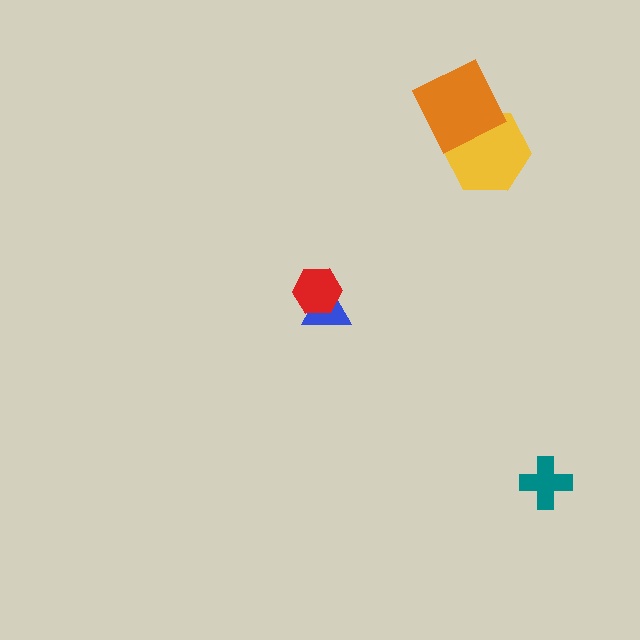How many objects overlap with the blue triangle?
1 object overlaps with the blue triangle.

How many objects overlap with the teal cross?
0 objects overlap with the teal cross.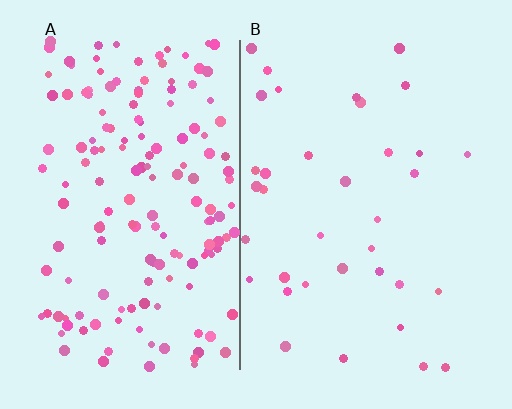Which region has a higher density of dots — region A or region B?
A (the left).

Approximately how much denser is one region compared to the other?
Approximately 4.5× — region A over region B.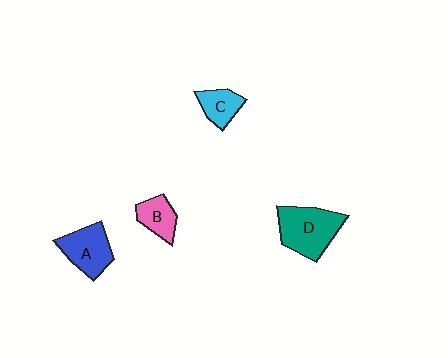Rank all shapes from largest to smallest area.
From largest to smallest: D (teal), A (blue), B (pink), C (cyan).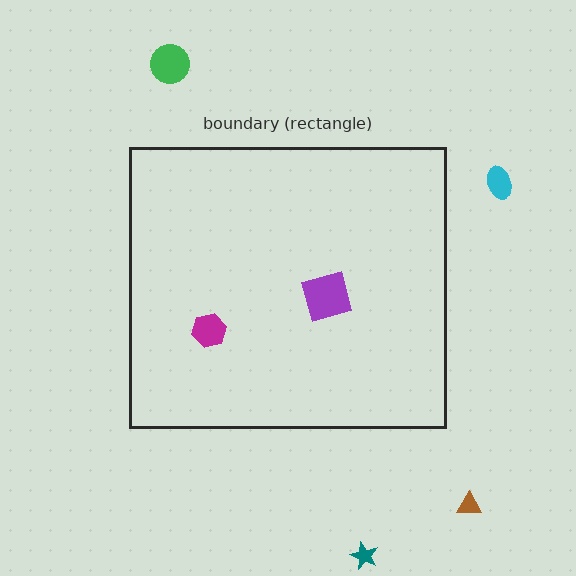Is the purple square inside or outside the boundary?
Inside.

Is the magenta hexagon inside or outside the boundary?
Inside.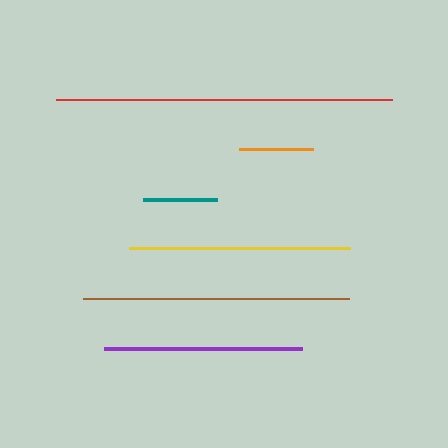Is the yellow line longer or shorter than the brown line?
The brown line is longer than the yellow line.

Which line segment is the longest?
The red line is the longest at approximately 336 pixels.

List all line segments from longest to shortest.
From longest to shortest: red, brown, yellow, purple, orange, teal.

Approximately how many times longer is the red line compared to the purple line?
The red line is approximately 1.7 times the length of the purple line.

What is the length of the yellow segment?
The yellow segment is approximately 221 pixels long.